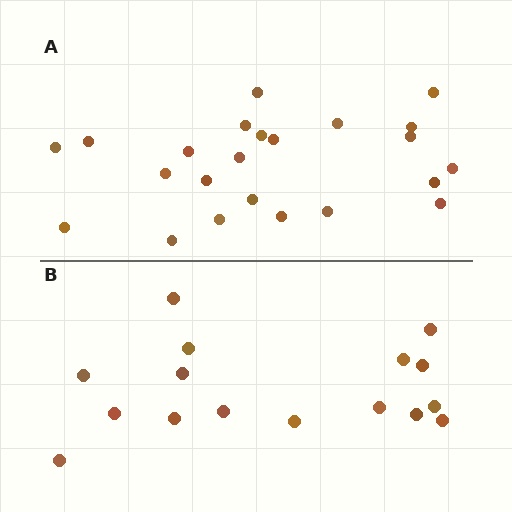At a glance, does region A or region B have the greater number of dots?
Region A (the top region) has more dots.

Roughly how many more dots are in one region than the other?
Region A has roughly 8 or so more dots than region B.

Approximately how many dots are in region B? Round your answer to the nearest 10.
About 20 dots. (The exact count is 16, which rounds to 20.)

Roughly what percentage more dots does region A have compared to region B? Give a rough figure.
About 45% more.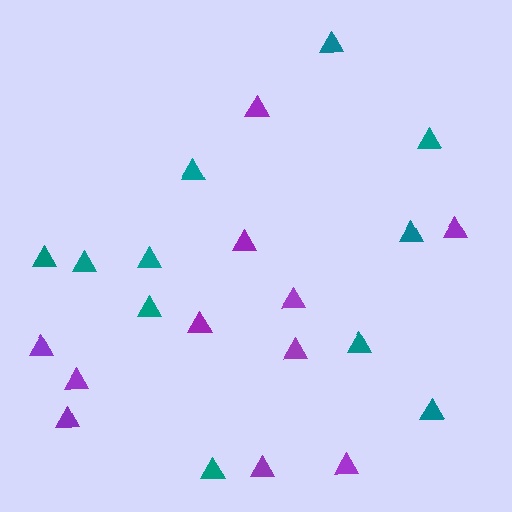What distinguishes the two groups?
There are 2 groups: one group of purple triangles (11) and one group of teal triangles (11).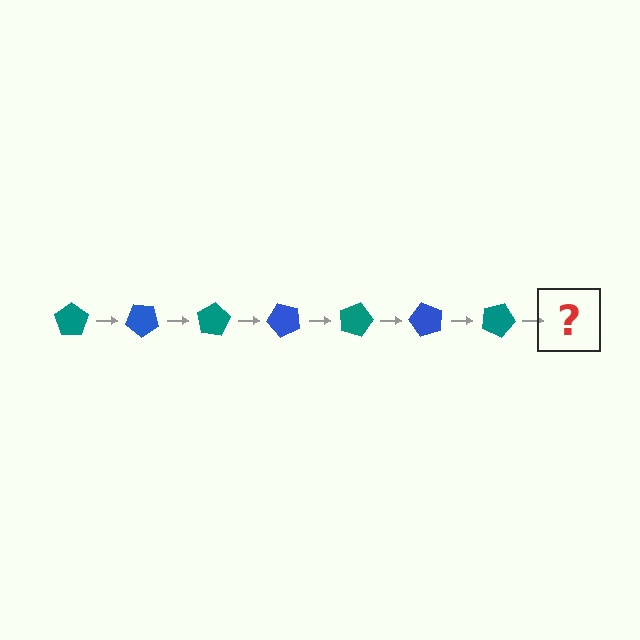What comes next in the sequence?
The next element should be a blue pentagon, rotated 280 degrees from the start.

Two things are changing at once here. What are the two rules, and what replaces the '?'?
The two rules are that it rotates 40 degrees each step and the color cycles through teal and blue. The '?' should be a blue pentagon, rotated 280 degrees from the start.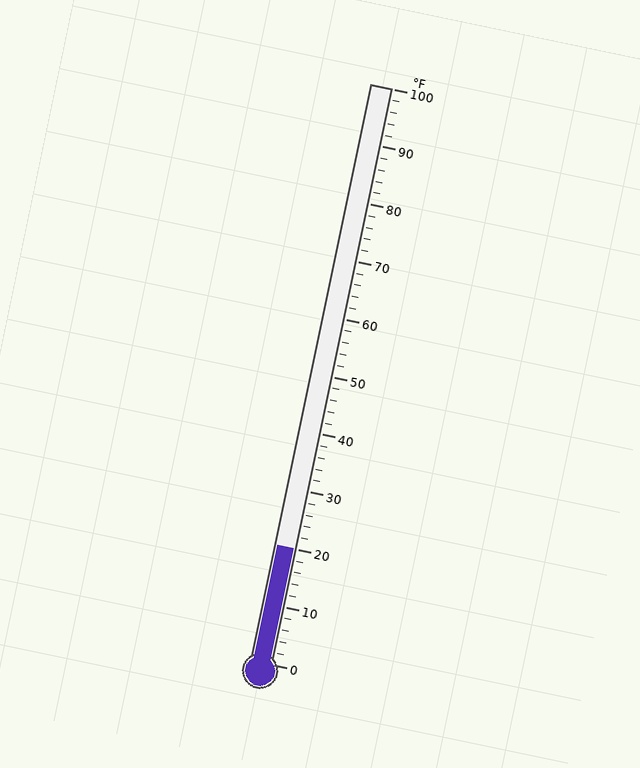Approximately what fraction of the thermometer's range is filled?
The thermometer is filled to approximately 20% of its range.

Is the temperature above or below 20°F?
The temperature is at 20°F.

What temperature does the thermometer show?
The thermometer shows approximately 20°F.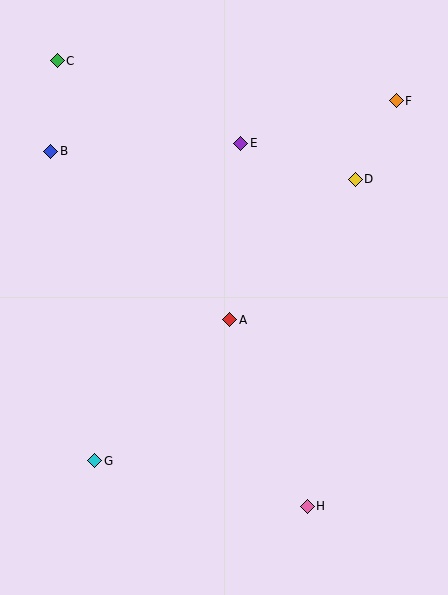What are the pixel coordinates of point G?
Point G is at (95, 461).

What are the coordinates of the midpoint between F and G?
The midpoint between F and G is at (245, 281).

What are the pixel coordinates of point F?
Point F is at (396, 101).